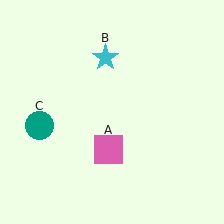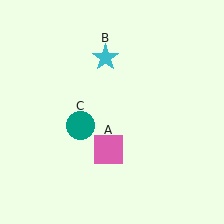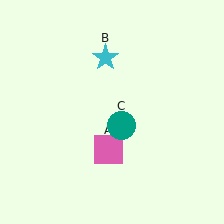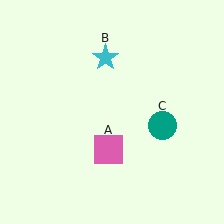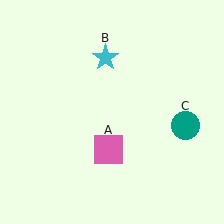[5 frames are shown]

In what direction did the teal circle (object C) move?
The teal circle (object C) moved right.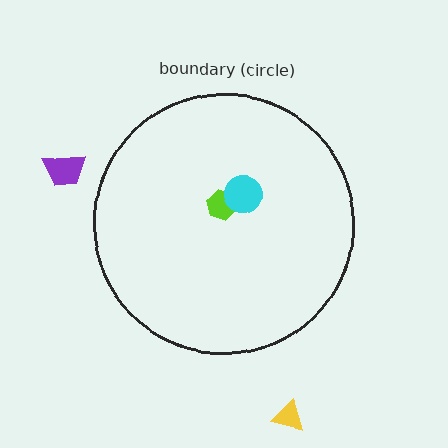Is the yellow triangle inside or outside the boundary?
Outside.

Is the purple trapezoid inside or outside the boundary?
Outside.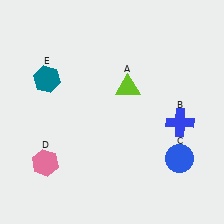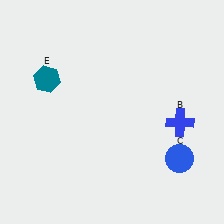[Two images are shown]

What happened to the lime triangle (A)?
The lime triangle (A) was removed in Image 2. It was in the top-right area of Image 1.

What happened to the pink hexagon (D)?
The pink hexagon (D) was removed in Image 2. It was in the bottom-left area of Image 1.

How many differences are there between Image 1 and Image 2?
There are 2 differences between the two images.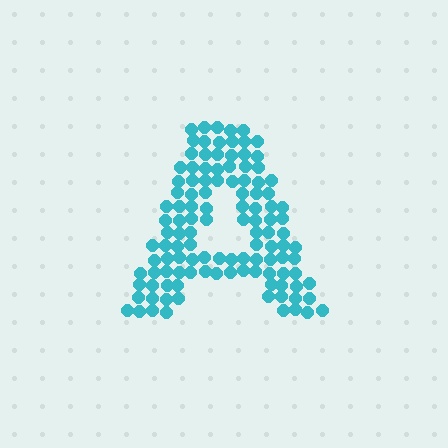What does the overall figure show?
The overall figure shows the letter A.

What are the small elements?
The small elements are circles.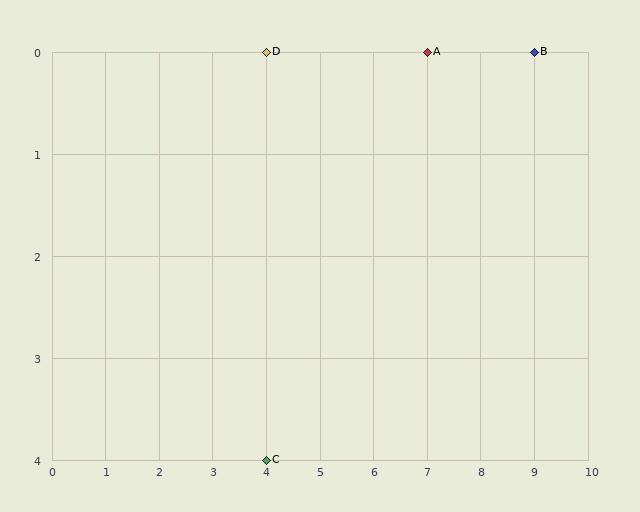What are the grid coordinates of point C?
Point C is at grid coordinates (4, 4).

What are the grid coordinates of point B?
Point B is at grid coordinates (9, 0).